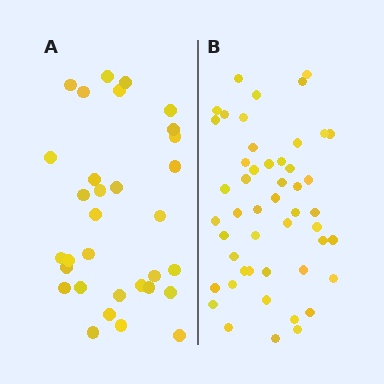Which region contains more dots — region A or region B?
Region B (the right region) has more dots.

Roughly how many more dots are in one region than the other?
Region B has approximately 15 more dots than region A.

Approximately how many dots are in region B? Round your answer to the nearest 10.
About 50 dots. (The exact count is 49, which rounds to 50.)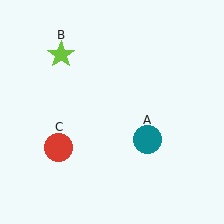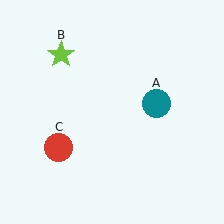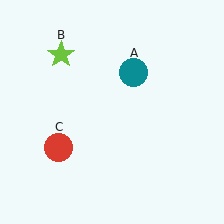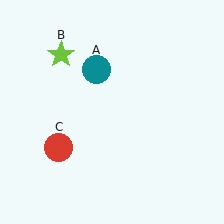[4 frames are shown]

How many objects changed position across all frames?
1 object changed position: teal circle (object A).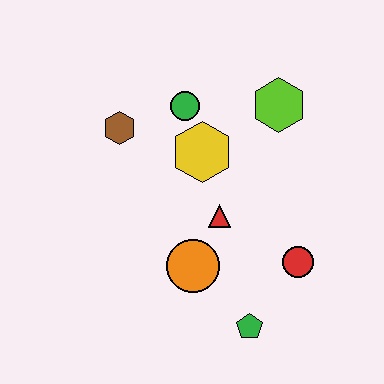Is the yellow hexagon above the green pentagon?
Yes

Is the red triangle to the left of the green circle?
No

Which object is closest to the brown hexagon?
The green circle is closest to the brown hexagon.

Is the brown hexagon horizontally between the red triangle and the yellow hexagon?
No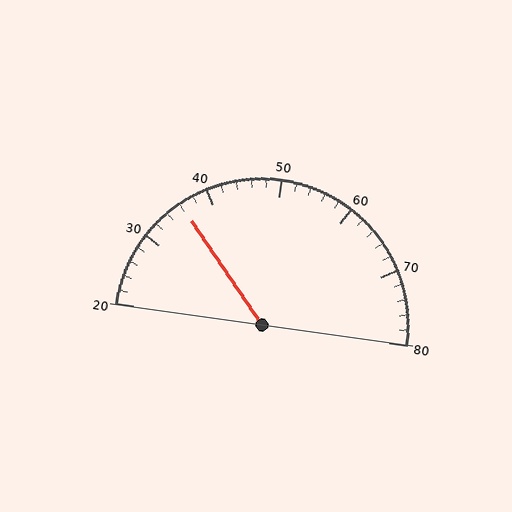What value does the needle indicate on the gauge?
The needle indicates approximately 36.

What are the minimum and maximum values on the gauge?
The gauge ranges from 20 to 80.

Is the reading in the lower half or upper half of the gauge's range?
The reading is in the lower half of the range (20 to 80).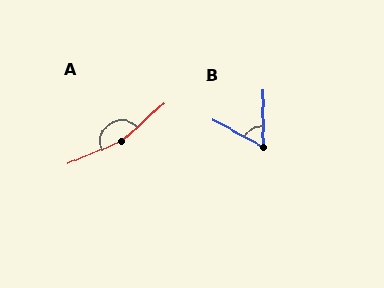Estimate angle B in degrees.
Approximately 61 degrees.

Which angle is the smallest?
B, at approximately 61 degrees.